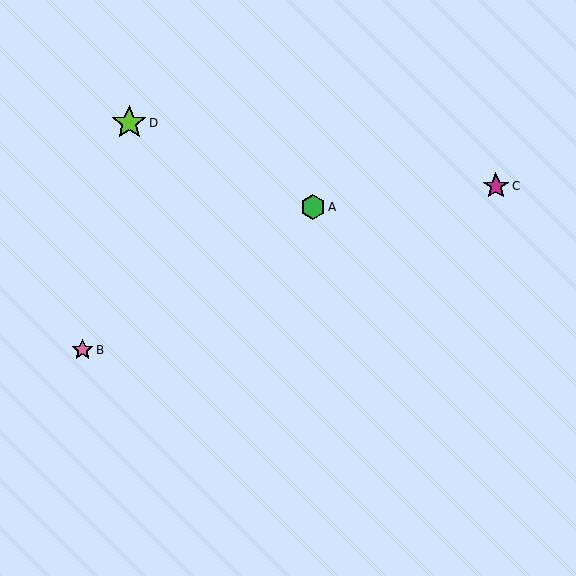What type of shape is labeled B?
Shape B is a pink star.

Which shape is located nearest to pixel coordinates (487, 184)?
The magenta star (labeled C) at (496, 186) is nearest to that location.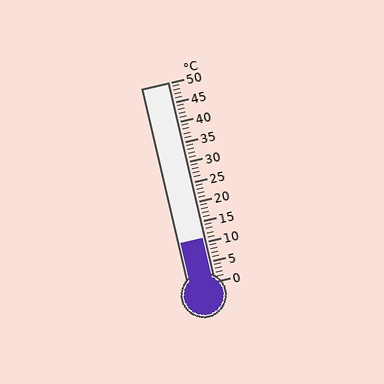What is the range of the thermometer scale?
The thermometer scale ranges from 0°C to 50°C.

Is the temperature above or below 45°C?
The temperature is below 45°C.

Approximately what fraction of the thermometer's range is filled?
The thermometer is filled to approximately 20% of its range.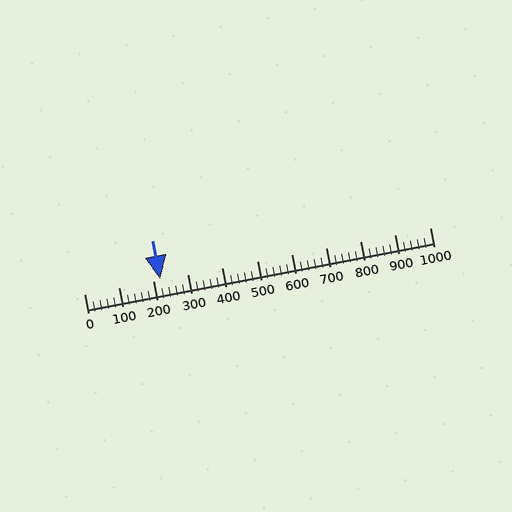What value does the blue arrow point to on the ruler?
The blue arrow points to approximately 220.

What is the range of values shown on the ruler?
The ruler shows values from 0 to 1000.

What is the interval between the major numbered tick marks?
The major tick marks are spaced 100 units apart.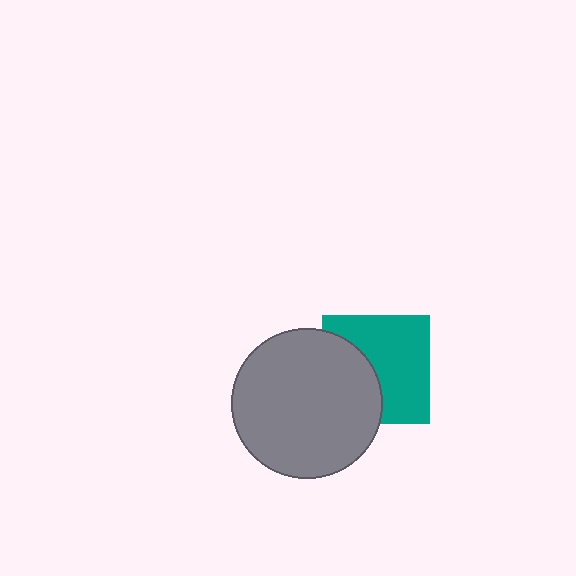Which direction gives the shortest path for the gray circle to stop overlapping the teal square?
Moving left gives the shortest separation.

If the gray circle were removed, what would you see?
You would see the complete teal square.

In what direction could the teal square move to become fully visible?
The teal square could move right. That would shift it out from behind the gray circle entirely.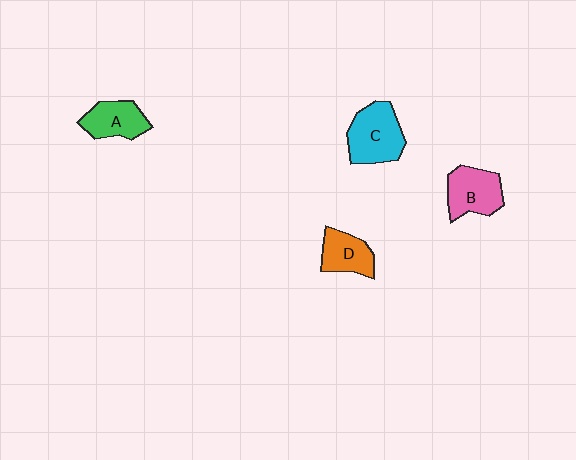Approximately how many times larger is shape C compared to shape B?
Approximately 1.2 times.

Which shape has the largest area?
Shape C (cyan).